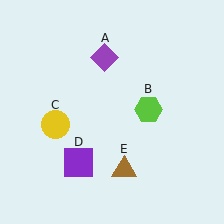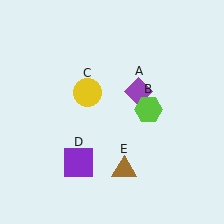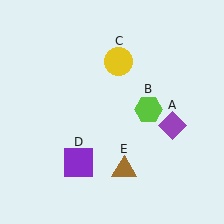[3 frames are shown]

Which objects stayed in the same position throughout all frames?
Lime hexagon (object B) and purple square (object D) and brown triangle (object E) remained stationary.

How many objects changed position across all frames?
2 objects changed position: purple diamond (object A), yellow circle (object C).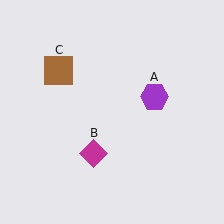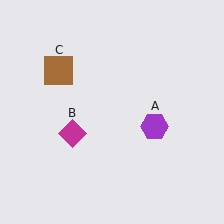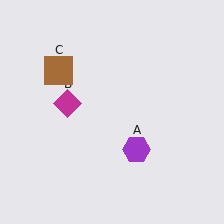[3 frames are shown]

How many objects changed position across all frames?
2 objects changed position: purple hexagon (object A), magenta diamond (object B).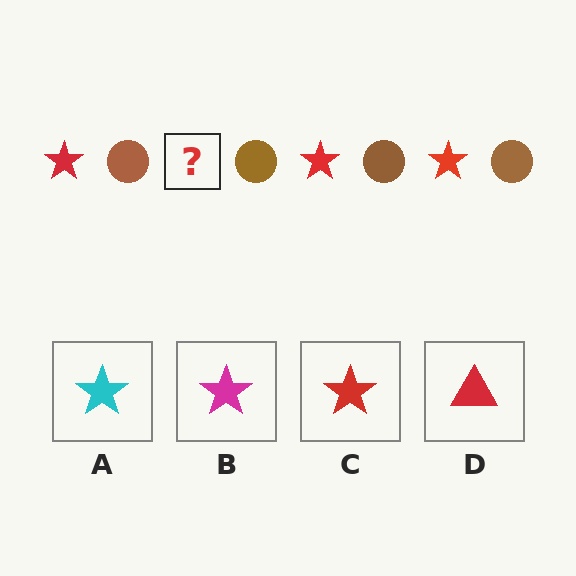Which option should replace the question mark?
Option C.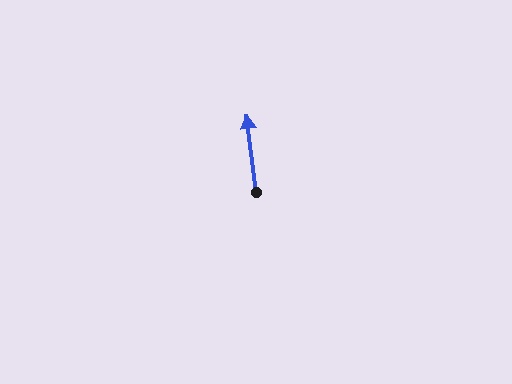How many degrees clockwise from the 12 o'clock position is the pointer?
Approximately 353 degrees.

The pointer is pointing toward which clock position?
Roughly 12 o'clock.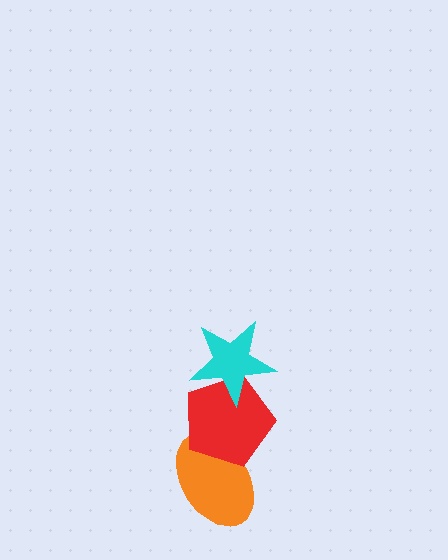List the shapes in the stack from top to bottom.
From top to bottom: the cyan star, the red pentagon, the orange ellipse.